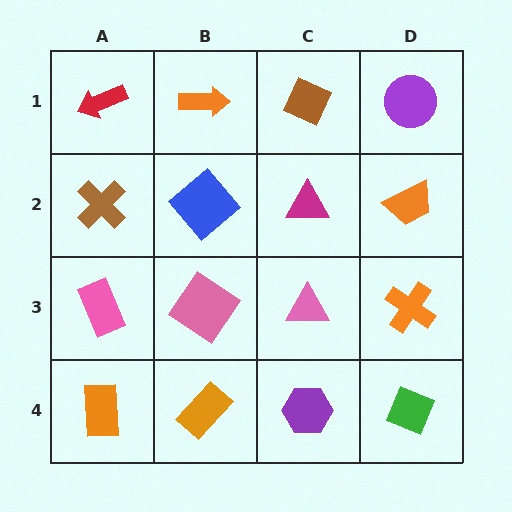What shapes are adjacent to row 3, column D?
An orange trapezoid (row 2, column D), a green diamond (row 4, column D), a pink triangle (row 3, column C).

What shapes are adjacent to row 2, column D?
A purple circle (row 1, column D), an orange cross (row 3, column D), a magenta triangle (row 2, column C).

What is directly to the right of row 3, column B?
A pink triangle.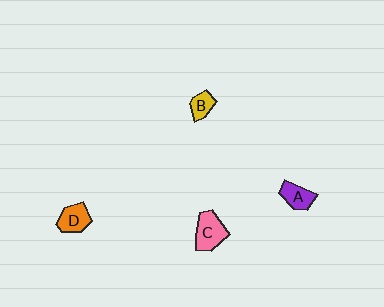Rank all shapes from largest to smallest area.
From largest to smallest: C (pink), D (orange), A (purple), B (yellow).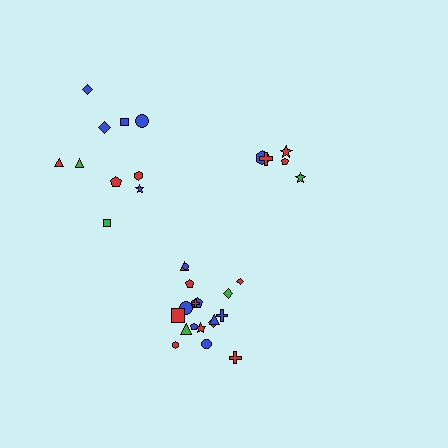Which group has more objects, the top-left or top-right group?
The top-left group.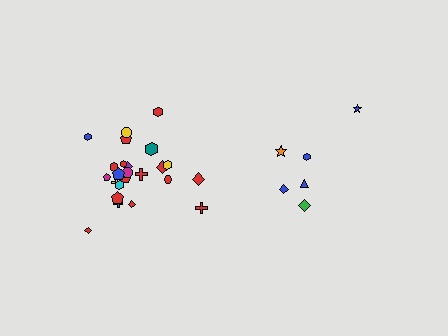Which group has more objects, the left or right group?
The left group.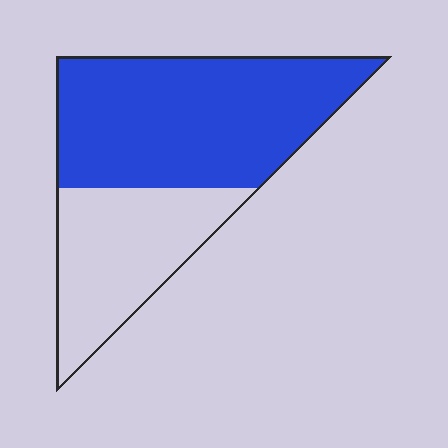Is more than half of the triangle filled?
Yes.